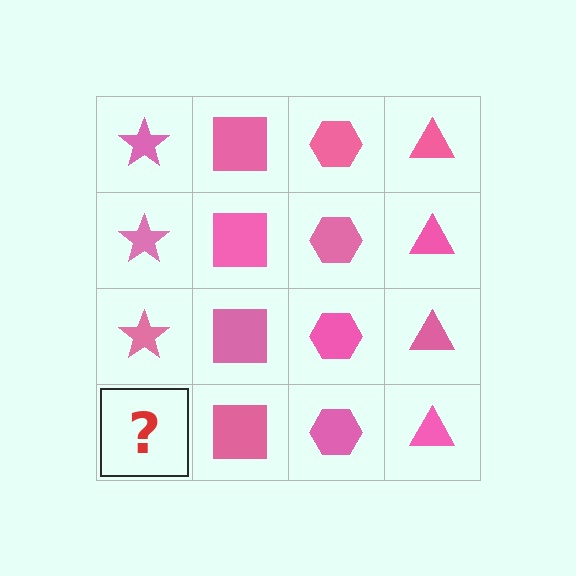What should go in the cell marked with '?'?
The missing cell should contain a pink star.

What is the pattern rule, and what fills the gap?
The rule is that each column has a consistent shape. The gap should be filled with a pink star.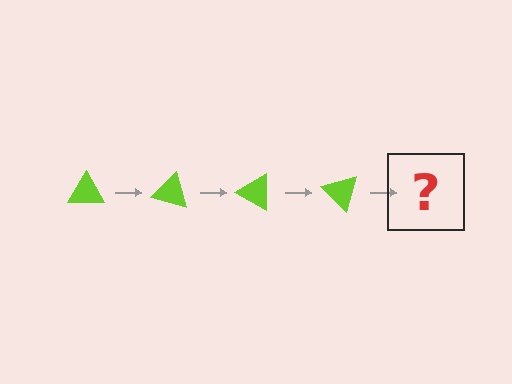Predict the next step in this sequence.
The next step is a lime triangle rotated 60 degrees.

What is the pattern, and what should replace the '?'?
The pattern is that the triangle rotates 15 degrees each step. The '?' should be a lime triangle rotated 60 degrees.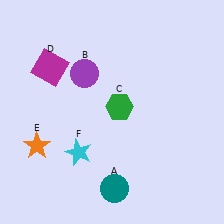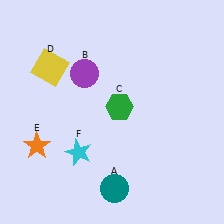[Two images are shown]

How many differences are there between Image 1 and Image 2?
There is 1 difference between the two images.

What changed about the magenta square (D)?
In Image 1, D is magenta. In Image 2, it changed to yellow.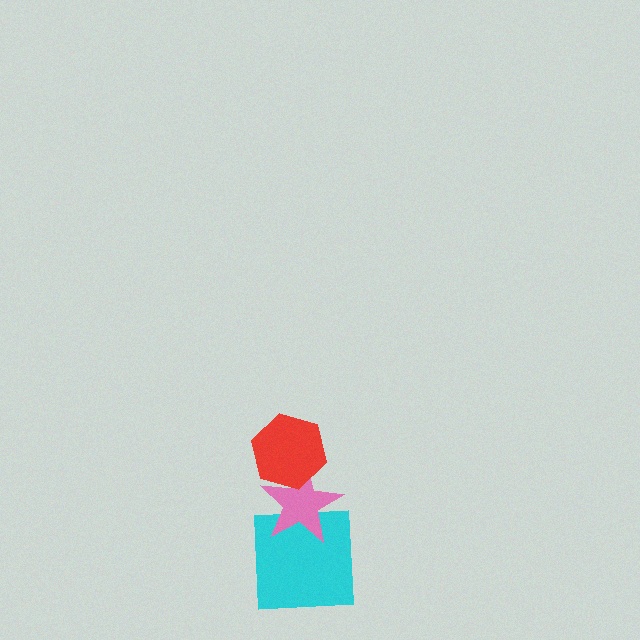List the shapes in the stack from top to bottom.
From top to bottom: the red hexagon, the pink star, the cyan square.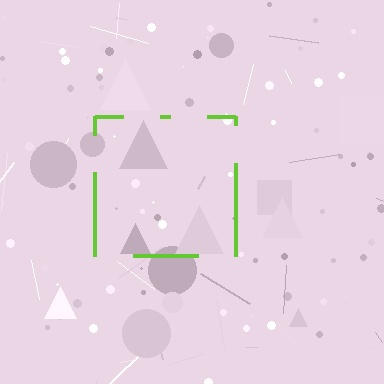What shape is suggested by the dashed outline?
The dashed outline suggests a square.